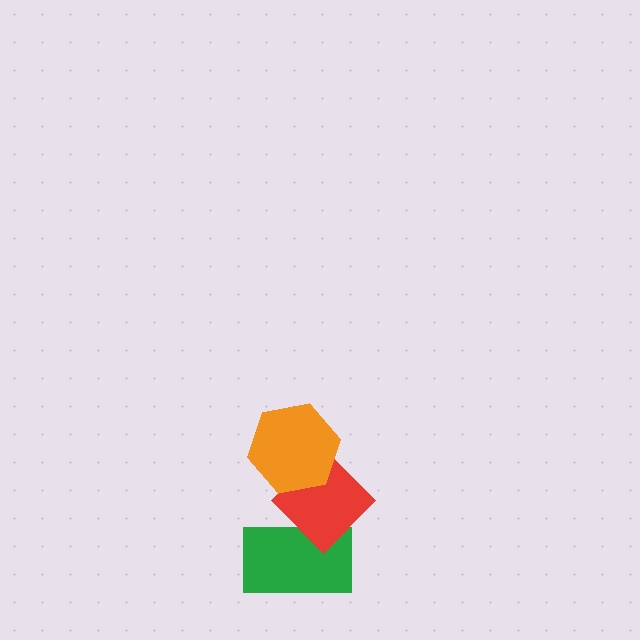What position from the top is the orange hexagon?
The orange hexagon is 1st from the top.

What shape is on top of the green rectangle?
The red diamond is on top of the green rectangle.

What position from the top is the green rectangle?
The green rectangle is 3rd from the top.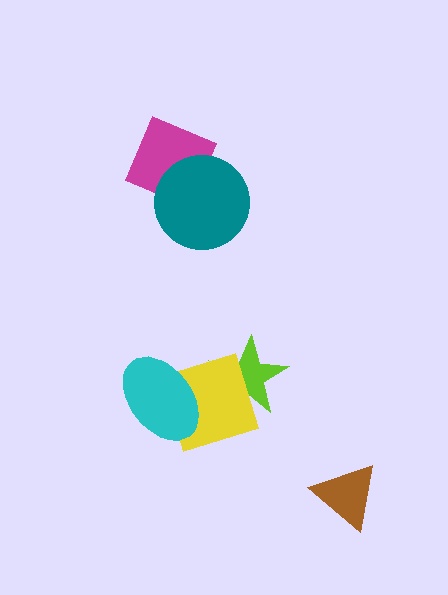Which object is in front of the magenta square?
The teal circle is in front of the magenta square.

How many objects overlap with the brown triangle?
0 objects overlap with the brown triangle.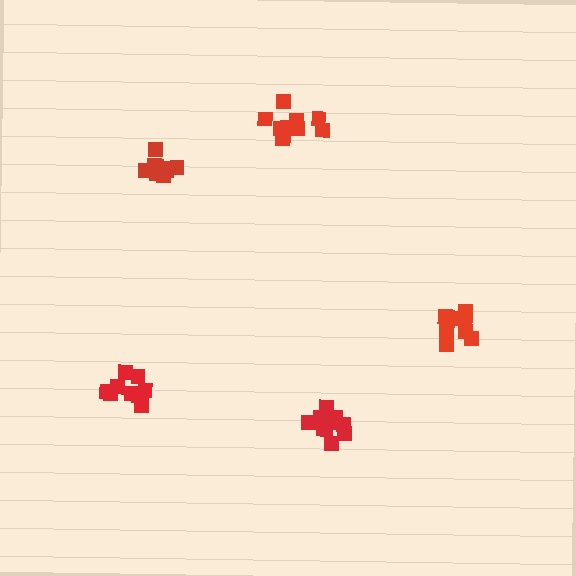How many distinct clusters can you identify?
There are 5 distinct clusters.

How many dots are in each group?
Group 1: 9 dots, Group 2: 10 dots, Group 3: 9 dots, Group 4: 13 dots, Group 5: 9 dots (50 total).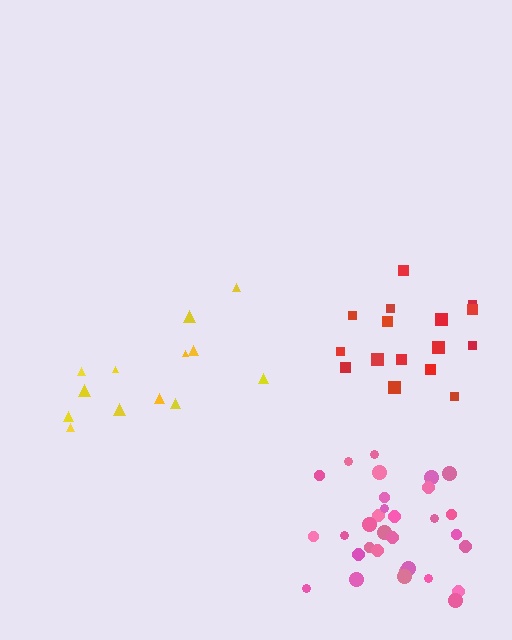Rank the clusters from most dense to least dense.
pink, red, yellow.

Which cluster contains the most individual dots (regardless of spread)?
Pink (31).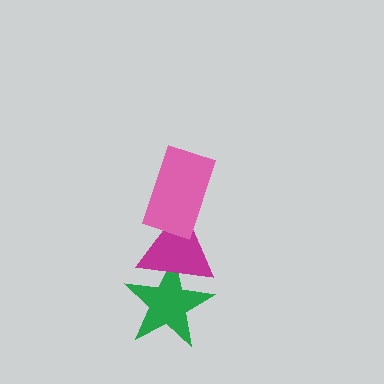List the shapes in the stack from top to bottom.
From top to bottom: the pink rectangle, the magenta triangle, the green star.